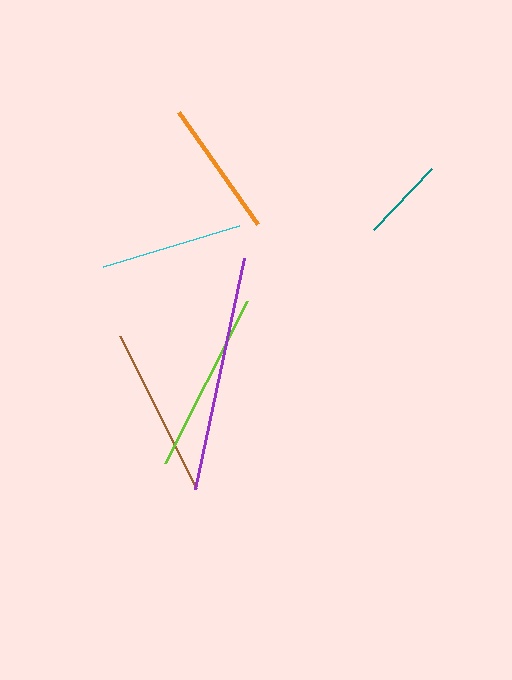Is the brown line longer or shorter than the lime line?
The lime line is longer than the brown line.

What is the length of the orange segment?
The orange segment is approximately 137 pixels long.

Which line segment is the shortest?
The teal line is the shortest at approximately 84 pixels.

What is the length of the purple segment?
The purple segment is approximately 236 pixels long.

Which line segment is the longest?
The purple line is the longest at approximately 236 pixels.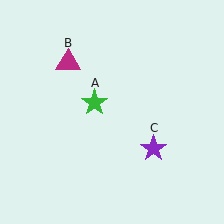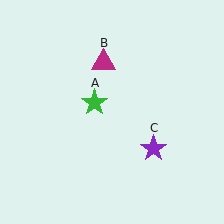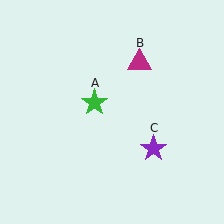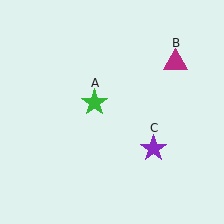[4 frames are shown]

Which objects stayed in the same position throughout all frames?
Green star (object A) and purple star (object C) remained stationary.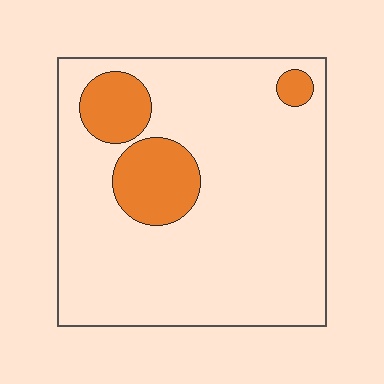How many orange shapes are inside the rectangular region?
3.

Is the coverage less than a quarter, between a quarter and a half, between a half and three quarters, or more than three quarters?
Less than a quarter.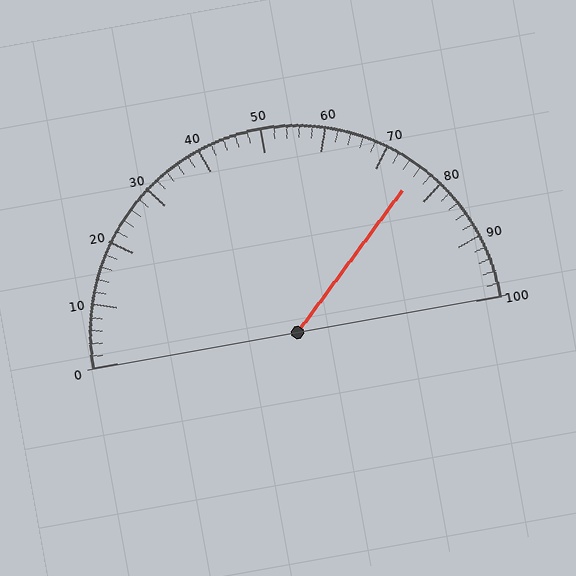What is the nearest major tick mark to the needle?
The nearest major tick mark is 80.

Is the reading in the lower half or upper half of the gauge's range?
The reading is in the upper half of the range (0 to 100).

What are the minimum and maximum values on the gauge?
The gauge ranges from 0 to 100.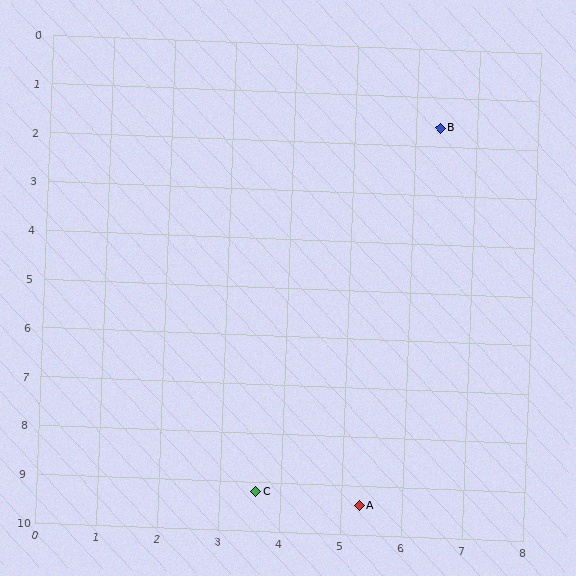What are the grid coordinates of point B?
Point B is at approximately (6.4, 1.6).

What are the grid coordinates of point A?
Point A is at approximately (5.3, 9.4).